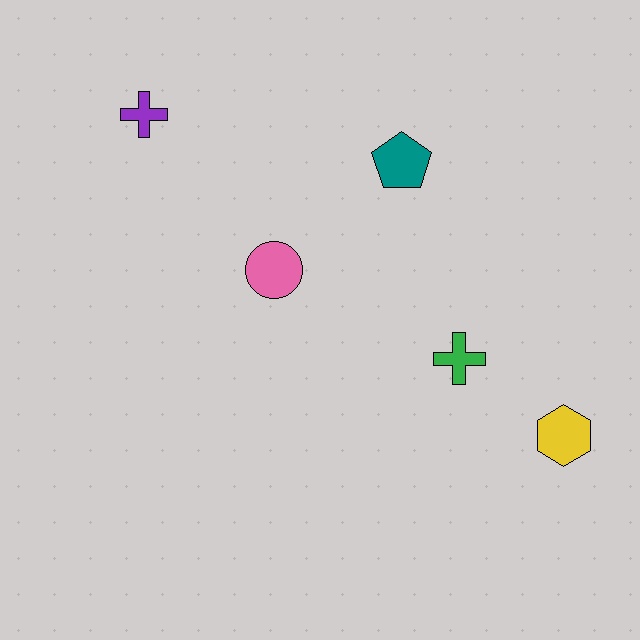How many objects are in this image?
There are 5 objects.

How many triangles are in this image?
There are no triangles.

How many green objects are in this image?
There is 1 green object.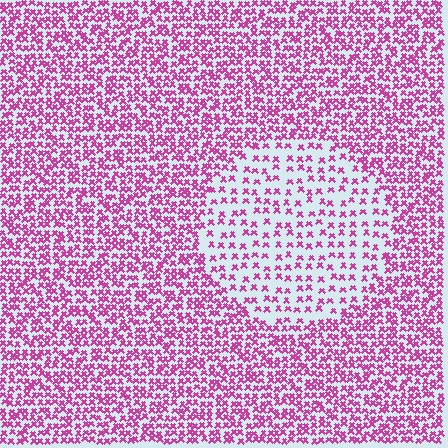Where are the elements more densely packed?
The elements are more densely packed outside the circle boundary.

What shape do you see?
I see a circle.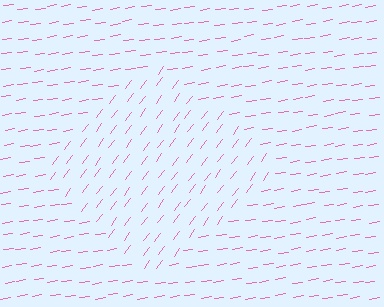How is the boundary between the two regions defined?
The boundary is defined purely by a change in line orientation (approximately 45 degrees difference). All lines are the same color and thickness.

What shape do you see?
I see a diamond.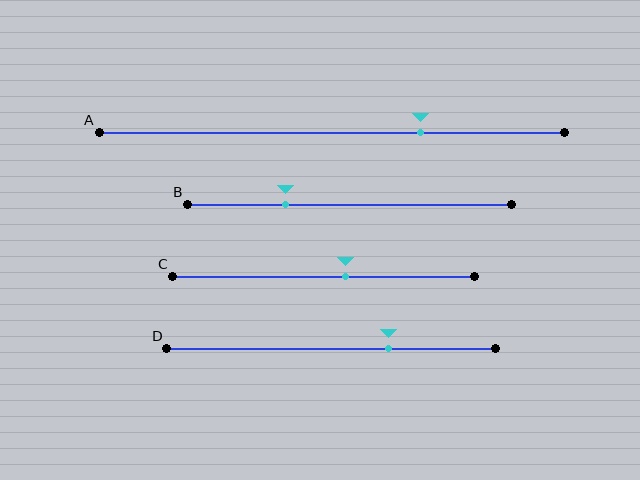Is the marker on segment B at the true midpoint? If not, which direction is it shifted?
No, the marker on segment B is shifted to the left by about 20% of the segment length.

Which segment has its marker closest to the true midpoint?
Segment C has its marker closest to the true midpoint.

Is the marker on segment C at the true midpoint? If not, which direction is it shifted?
No, the marker on segment C is shifted to the right by about 7% of the segment length.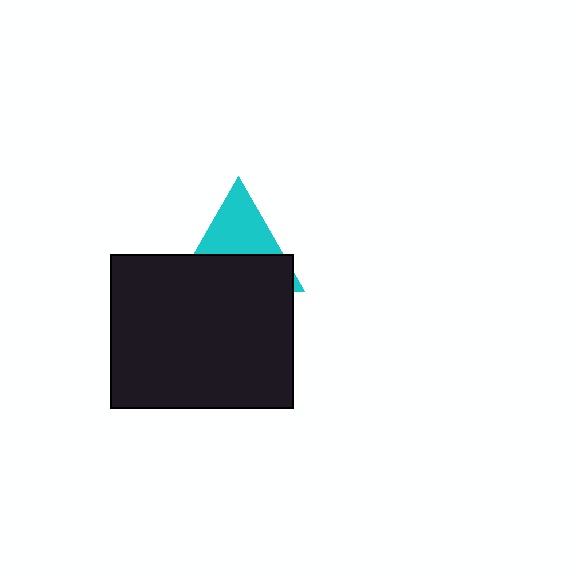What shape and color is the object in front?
The object in front is a black rectangle.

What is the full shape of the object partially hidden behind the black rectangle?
The partially hidden object is a cyan triangle.